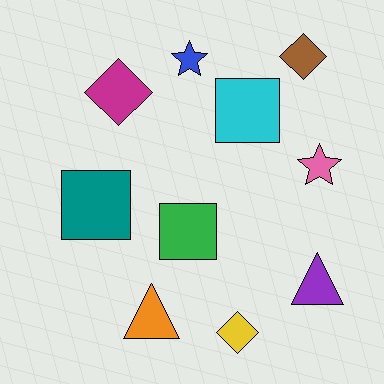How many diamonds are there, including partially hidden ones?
There are 3 diamonds.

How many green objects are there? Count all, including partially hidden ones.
There is 1 green object.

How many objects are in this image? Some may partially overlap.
There are 10 objects.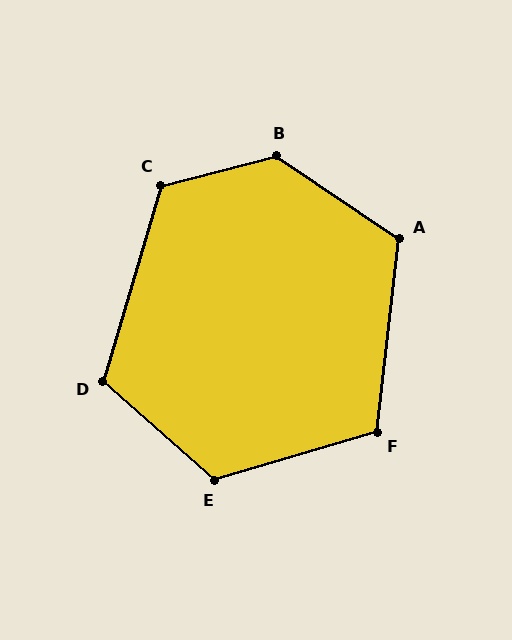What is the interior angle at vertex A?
Approximately 117 degrees (obtuse).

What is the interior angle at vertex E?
Approximately 122 degrees (obtuse).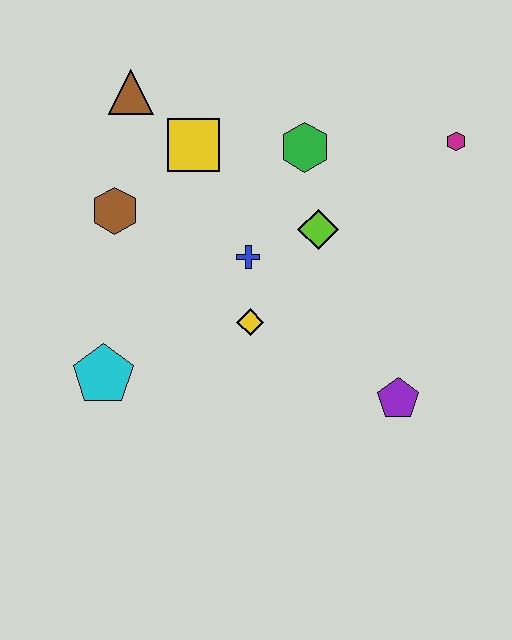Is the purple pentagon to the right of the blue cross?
Yes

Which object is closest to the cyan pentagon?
The yellow diamond is closest to the cyan pentagon.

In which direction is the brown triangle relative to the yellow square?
The brown triangle is to the left of the yellow square.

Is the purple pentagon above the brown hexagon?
No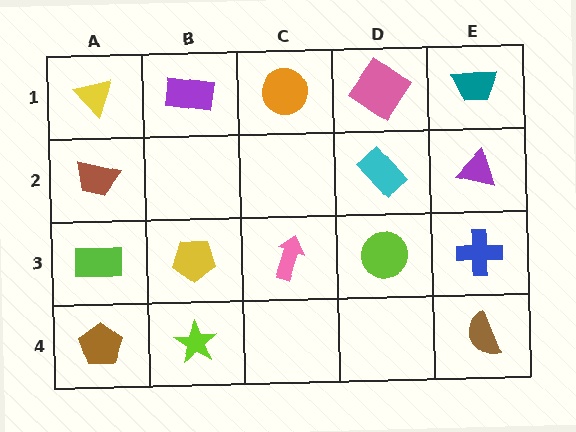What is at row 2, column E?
A purple triangle.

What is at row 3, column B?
A yellow pentagon.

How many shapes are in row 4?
3 shapes.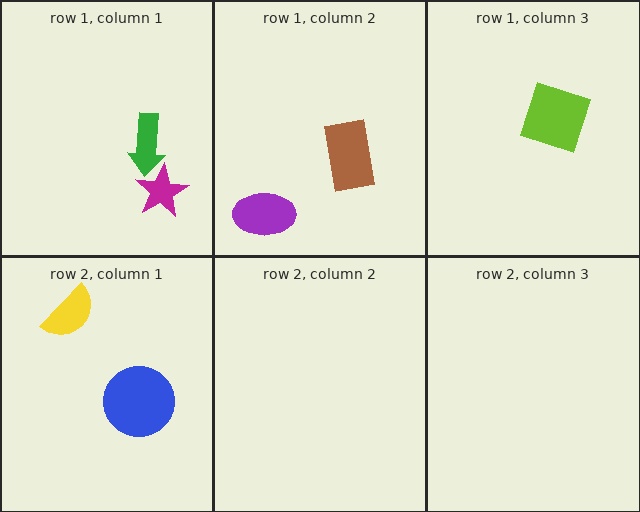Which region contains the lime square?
The row 1, column 3 region.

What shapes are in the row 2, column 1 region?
The blue circle, the yellow semicircle.